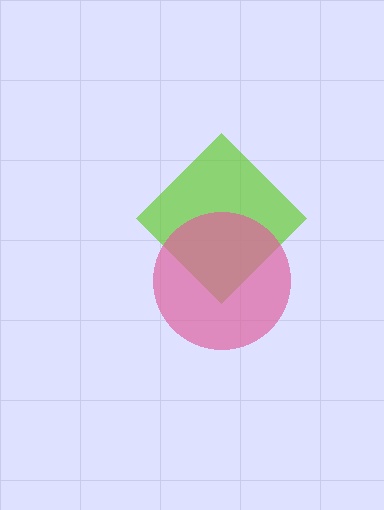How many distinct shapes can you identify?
There are 2 distinct shapes: a lime diamond, a pink circle.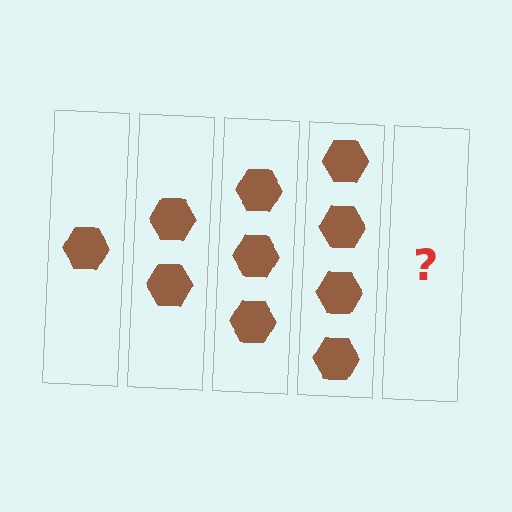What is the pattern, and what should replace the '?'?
The pattern is that each step adds one more hexagon. The '?' should be 5 hexagons.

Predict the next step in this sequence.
The next step is 5 hexagons.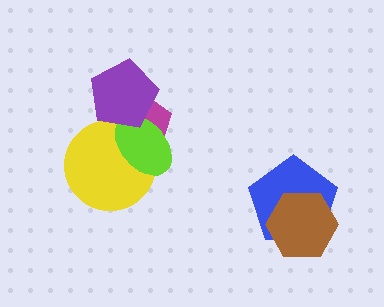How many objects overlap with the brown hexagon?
1 object overlaps with the brown hexagon.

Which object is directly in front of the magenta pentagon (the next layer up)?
The yellow circle is directly in front of the magenta pentagon.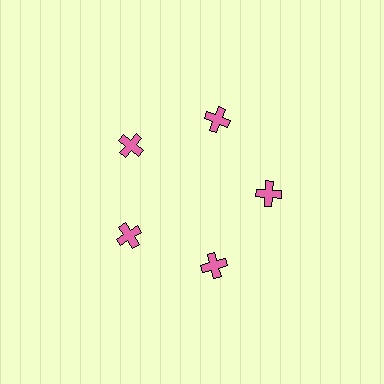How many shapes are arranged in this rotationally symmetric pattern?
There are 5 shapes, arranged in 5 groups of 1.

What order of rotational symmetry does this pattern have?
This pattern has 5-fold rotational symmetry.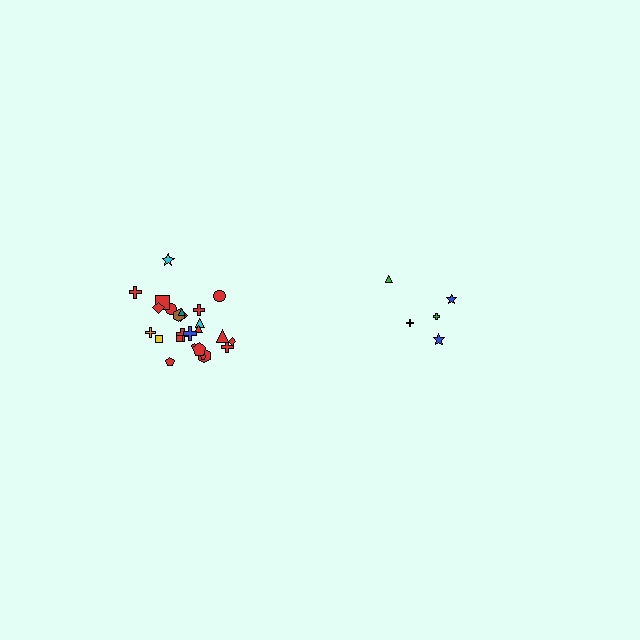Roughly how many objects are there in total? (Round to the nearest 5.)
Roughly 30 objects in total.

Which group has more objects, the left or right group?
The left group.